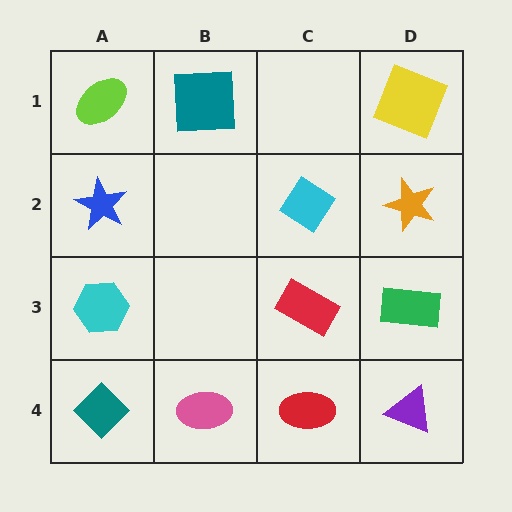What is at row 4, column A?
A teal diamond.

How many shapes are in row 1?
3 shapes.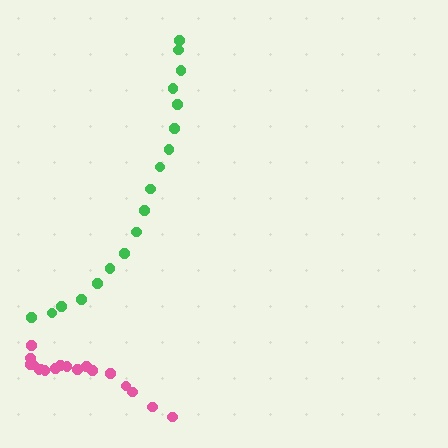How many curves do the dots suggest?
There are 2 distinct paths.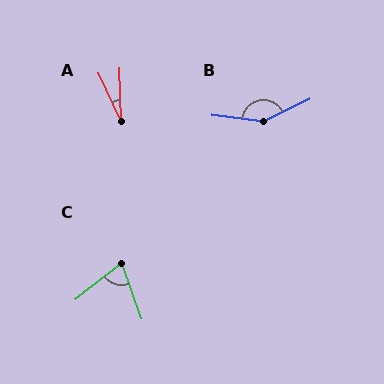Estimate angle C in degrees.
Approximately 70 degrees.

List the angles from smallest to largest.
A (23°), C (70°), B (147°).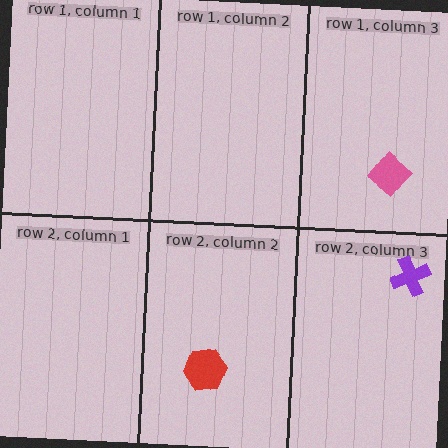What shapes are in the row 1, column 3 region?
The pink diamond.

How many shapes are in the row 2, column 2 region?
1.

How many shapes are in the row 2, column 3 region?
1.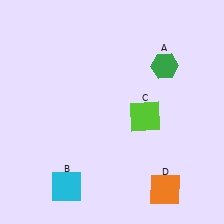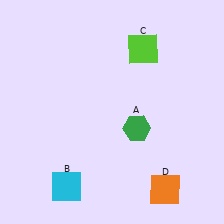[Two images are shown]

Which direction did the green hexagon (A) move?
The green hexagon (A) moved down.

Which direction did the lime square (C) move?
The lime square (C) moved up.